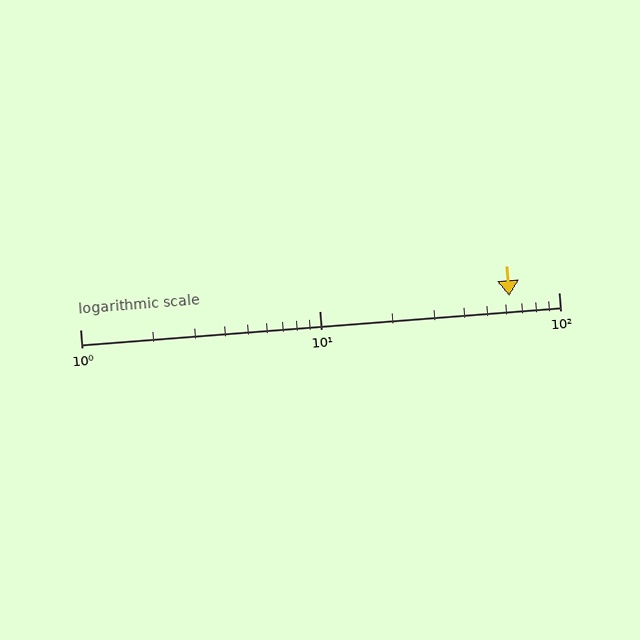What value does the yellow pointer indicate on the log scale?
The pointer indicates approximately 62.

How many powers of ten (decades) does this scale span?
The scale spans 2 decades, from 1 to 100.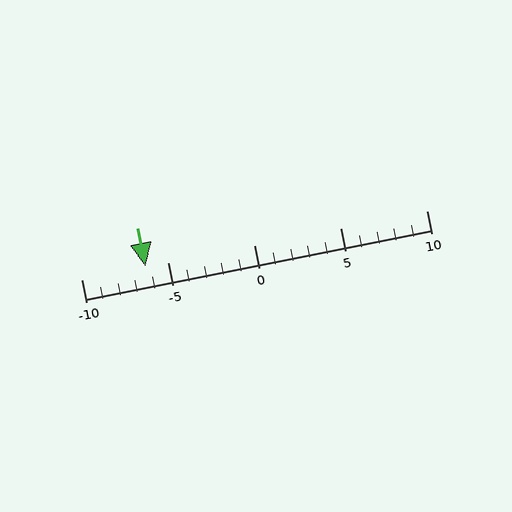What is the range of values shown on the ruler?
The ruler shows values from -10 to 10.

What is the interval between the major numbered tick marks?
The major tick marks are spaced 5 units apart.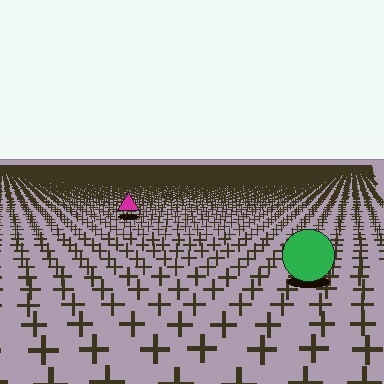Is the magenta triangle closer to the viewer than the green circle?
No. The green circle is closer — you can tell from the texture gradient: the ground texture is coarser near it.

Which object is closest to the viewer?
The green circle is closest. The texture marks near it are larger and more spread out.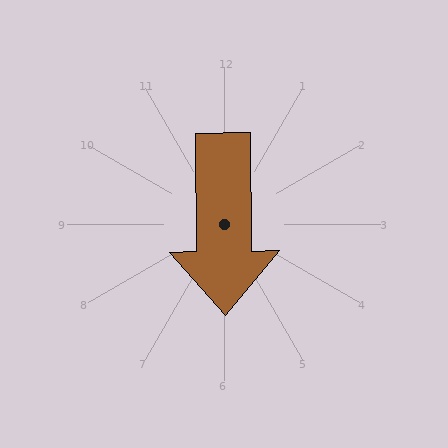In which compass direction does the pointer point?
South.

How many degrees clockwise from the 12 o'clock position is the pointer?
Approximately 179 degrees.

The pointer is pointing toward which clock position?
Roughly 6 o'clock.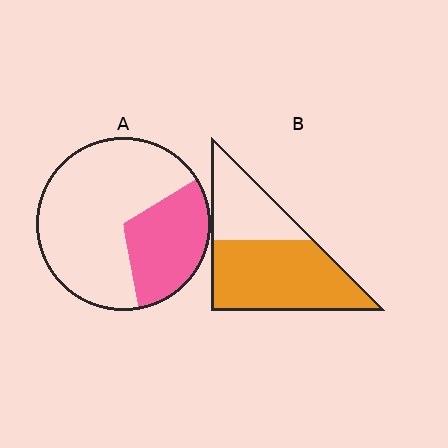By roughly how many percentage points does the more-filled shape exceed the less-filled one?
By roughly 35 percentage points (B over A).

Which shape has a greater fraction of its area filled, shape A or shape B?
Shape B.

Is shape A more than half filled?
No.